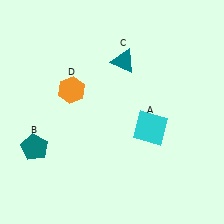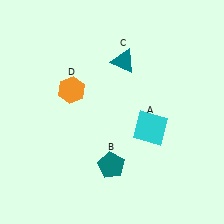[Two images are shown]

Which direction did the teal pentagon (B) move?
The teal pentagon (B) moved right.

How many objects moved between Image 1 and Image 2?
1 object moved between the two images.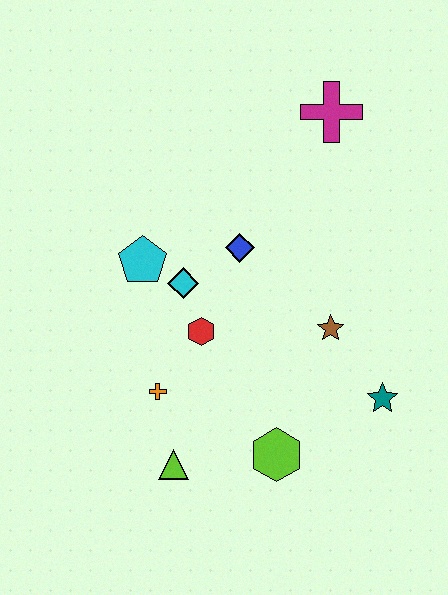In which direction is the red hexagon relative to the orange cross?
The red hexagon is above the orange cross.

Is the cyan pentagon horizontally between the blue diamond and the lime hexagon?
No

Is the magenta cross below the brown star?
No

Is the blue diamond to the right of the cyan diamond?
Yes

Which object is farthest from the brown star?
The magenta cross is farthest from the brown star.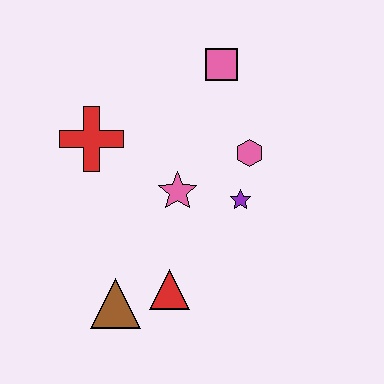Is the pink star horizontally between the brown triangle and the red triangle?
No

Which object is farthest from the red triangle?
The pink square is farthest from the red triangle.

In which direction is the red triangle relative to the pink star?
The red triangle is below the pink star.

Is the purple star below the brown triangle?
No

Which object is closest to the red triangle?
The brown triangle is closest to the red triangle.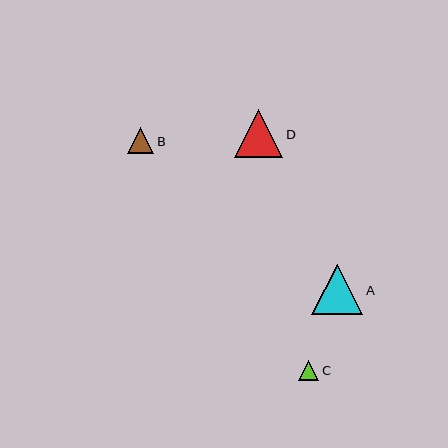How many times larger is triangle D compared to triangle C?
Triangle D is approximately 2.4 times the size of triangle C.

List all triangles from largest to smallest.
From largest to smallest: A, D, B, C.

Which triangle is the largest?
Triangle A is the largest with a size of approximately 51 pixels.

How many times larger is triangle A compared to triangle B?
Triangle A is approximately 2.0 times the size of triangle B.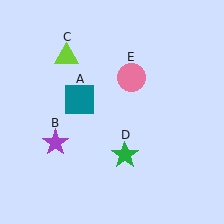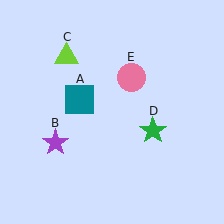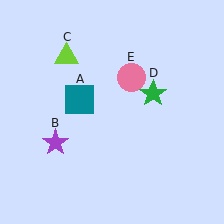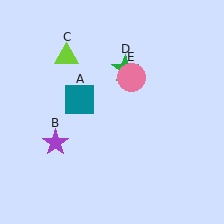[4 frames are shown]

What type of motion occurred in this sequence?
The green star (object D) rotated counterclockwise around the center of the scene.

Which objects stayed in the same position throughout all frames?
Teal square (object A) and purple star (object B) and lime triangle (object C) and pink circle (object E) remained stationary.